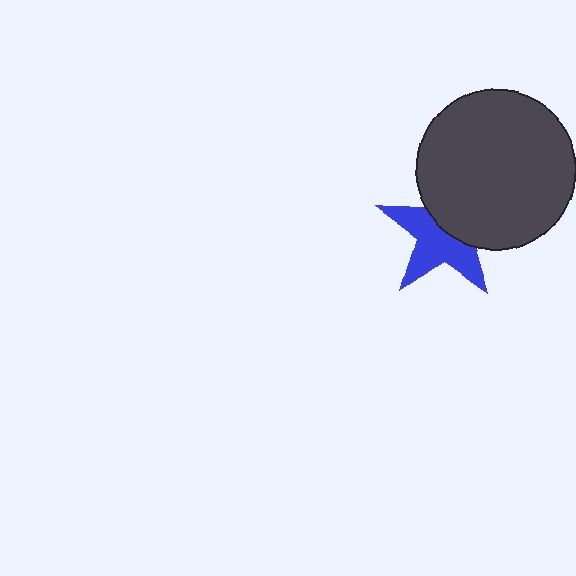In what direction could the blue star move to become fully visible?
The blue star could move toward the lower-left. That would shift it out from behind the dark gray circle entirely.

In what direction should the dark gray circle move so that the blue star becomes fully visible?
The dark gray circle should move toward the upper-right. That is the shortest direction to clear the overlap and leave the blue star fully visible.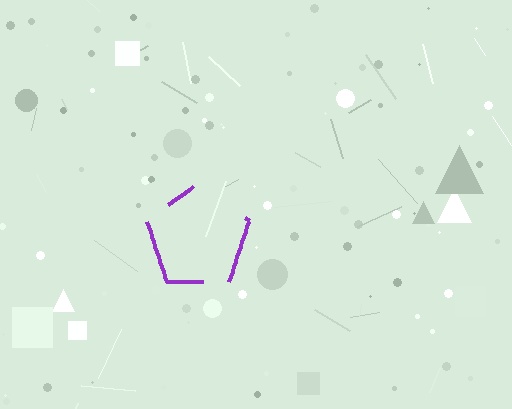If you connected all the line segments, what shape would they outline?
They would outline a pentagon.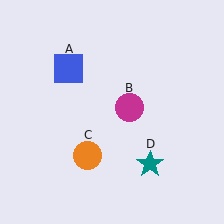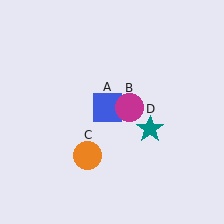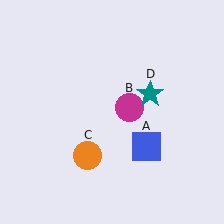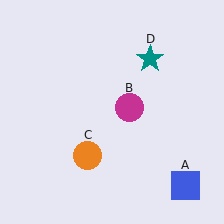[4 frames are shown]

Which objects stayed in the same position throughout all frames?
Magenta circle (object B) and orange circle (object C) remained stationary.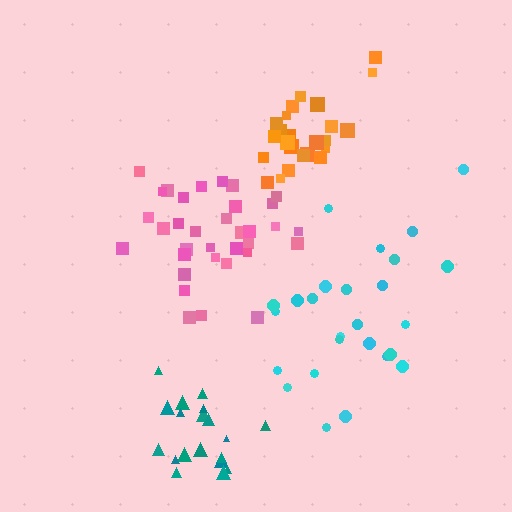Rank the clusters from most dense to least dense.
orange, teal, pink, cyan.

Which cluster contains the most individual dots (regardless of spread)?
Pink (34).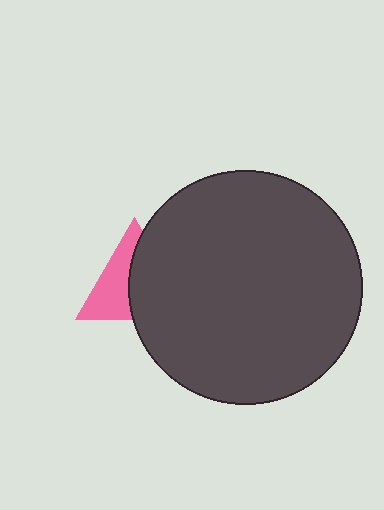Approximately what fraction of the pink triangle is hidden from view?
Roughly 53% of the pink triangle is hidden behind the dark gray circle.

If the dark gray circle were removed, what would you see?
You would see the complete pink triangle.